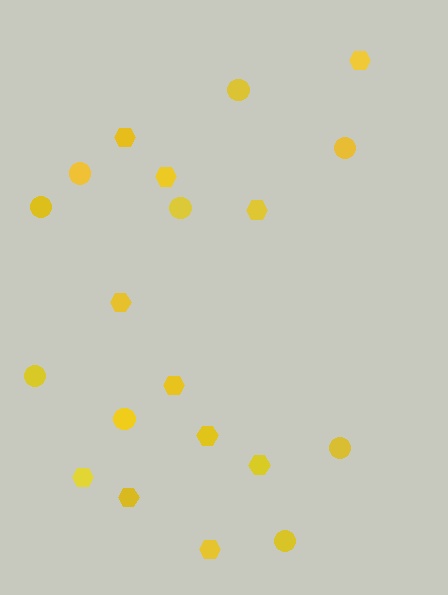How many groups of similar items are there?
There are 2 groups: one group of circles (9) and one group of hexagons (11).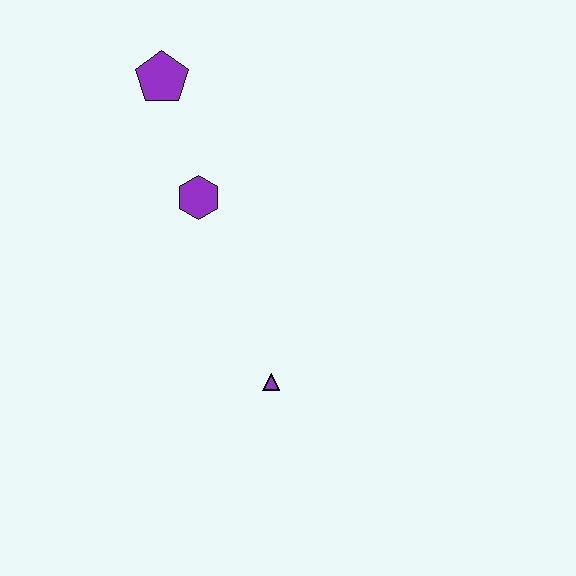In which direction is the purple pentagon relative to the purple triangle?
The purple pentagon is above the purple triangle.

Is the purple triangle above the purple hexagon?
No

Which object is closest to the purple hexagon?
The purple pentagon is closest to the purple hexagon.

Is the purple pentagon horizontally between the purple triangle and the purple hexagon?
No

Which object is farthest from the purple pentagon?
The purple triangle is farthest from the purple pentagon.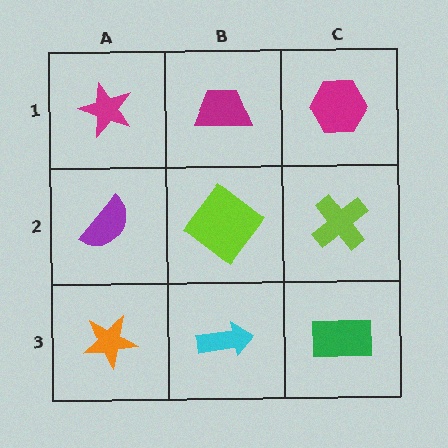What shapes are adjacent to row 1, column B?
A lime diamond (row 2, column B), a magenta star (row 1, column A), a magenta hexagon (row 1, column C).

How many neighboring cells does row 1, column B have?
3.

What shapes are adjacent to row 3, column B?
A lime diamond (row 2, column B), an orange star (row 3, column A), a green rectangle (row 3, column C).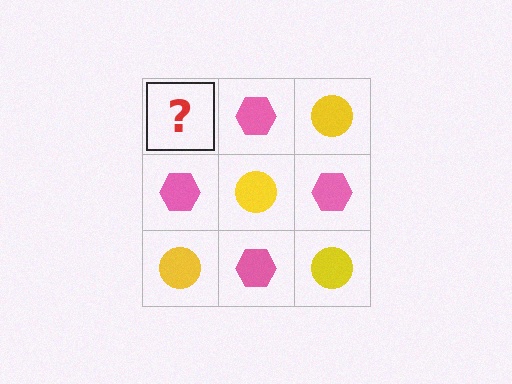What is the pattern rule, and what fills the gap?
The rule is that it alternates yellow circle and pink hexagon in a checkerboard pattern. The gap should be filled with a yellow circle.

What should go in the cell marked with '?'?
The missing cell should contain a yellow circle.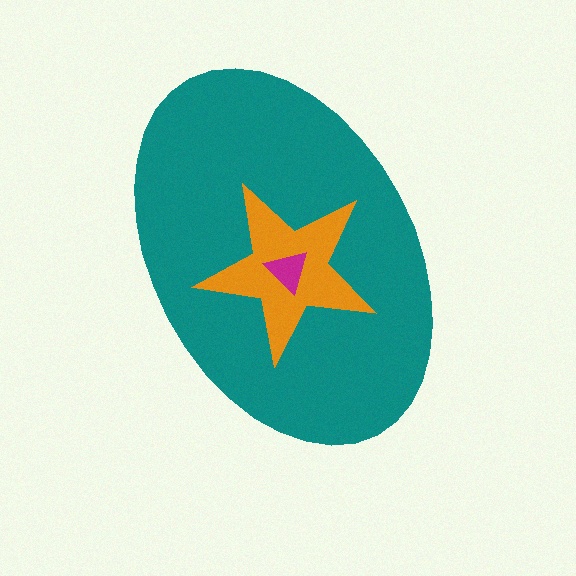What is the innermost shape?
The magenta triangle.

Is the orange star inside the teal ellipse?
Yes.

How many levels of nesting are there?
3.